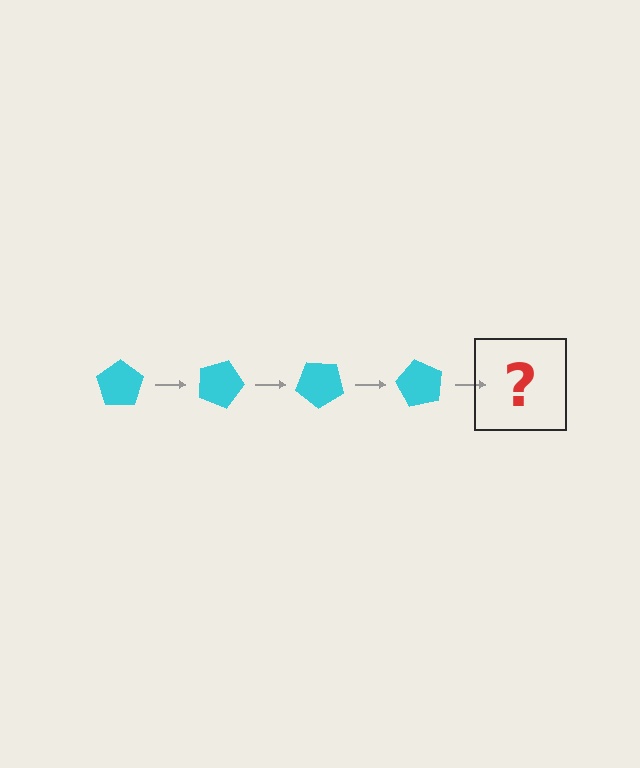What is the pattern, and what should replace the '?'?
The pattern is that the pentagon rotates 20 degrees each step. The '?' should be a cyan pentagon rotated 80 degrees.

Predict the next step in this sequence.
The next step is a cyan pentagon rotated 80 degrees.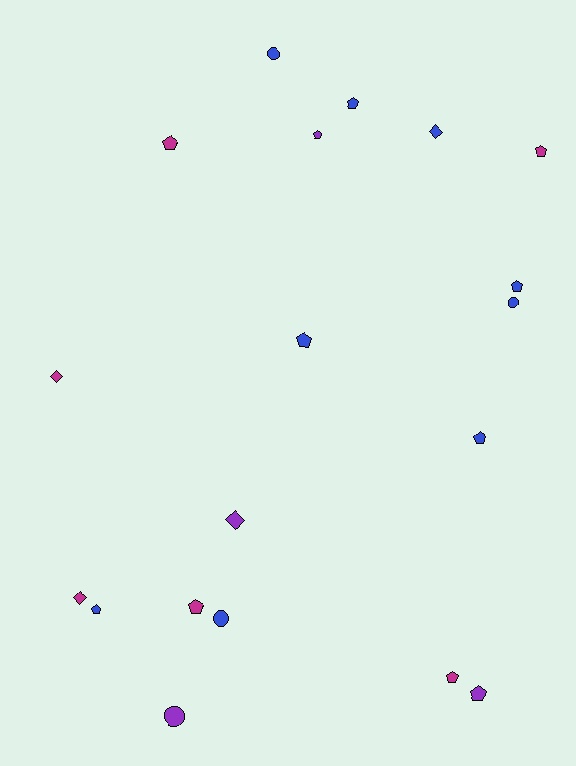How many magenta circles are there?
There are no magenta circles.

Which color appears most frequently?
Blue, with 9 objects.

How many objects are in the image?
There are 19 objects.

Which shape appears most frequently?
Pentagon, with 11 objects.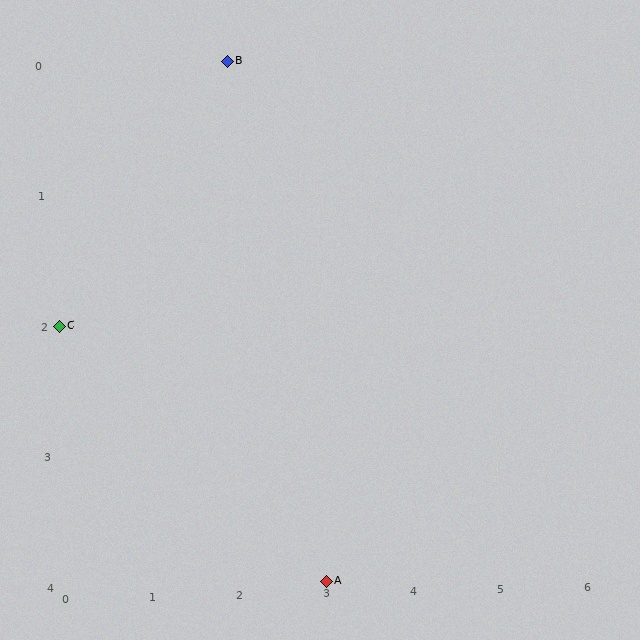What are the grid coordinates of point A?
Point A is at grid coordinates (3, 4).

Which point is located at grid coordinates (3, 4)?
Point A is at (3, 4).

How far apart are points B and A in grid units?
Points B and A are 1 column and 4 rows apart (about 4.1 grid units diagonally).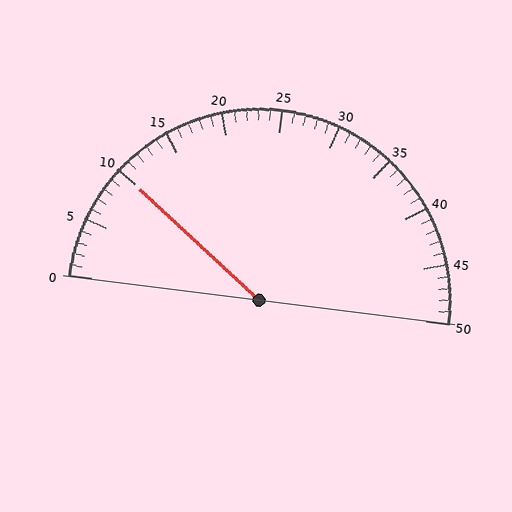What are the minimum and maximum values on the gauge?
The gauge ranges from 0 to 50.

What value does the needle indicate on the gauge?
The needle indicates approximately 10.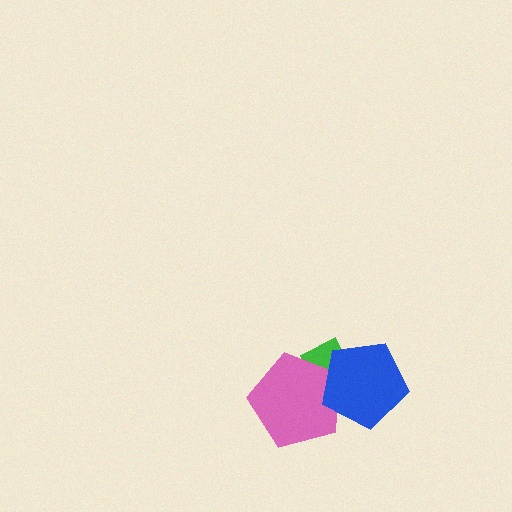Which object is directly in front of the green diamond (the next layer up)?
The pink pentagon is directly in front of the green diamond.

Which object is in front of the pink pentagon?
The blue pentagon is in front of the pink pentagon.